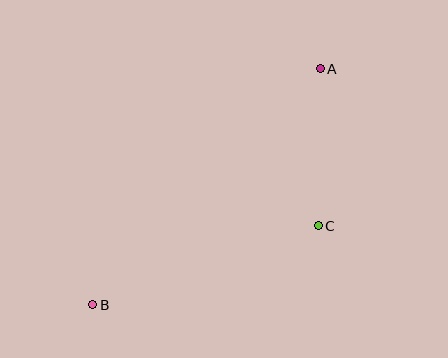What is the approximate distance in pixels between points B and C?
The distance between B and C is approximately 239 pixels.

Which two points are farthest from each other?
Points A and B are farthest from each other.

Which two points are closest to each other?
Points A and C are closest to each other.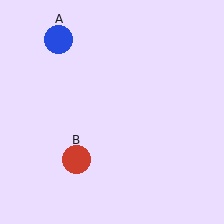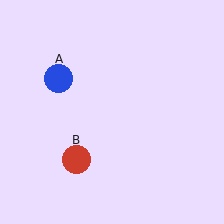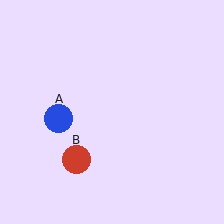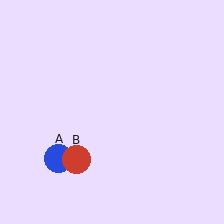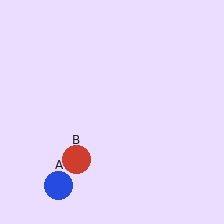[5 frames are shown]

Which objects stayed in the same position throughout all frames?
Red circle (object B) remained stationary.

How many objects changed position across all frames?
1 object changed position: blue circle (object A).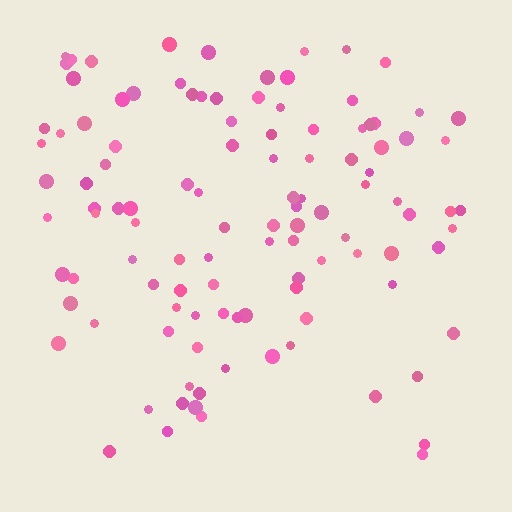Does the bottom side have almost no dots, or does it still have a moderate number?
Still a moderate number, just noticeably fewer than the top.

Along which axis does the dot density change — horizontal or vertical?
Vertical.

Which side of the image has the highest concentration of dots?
The top.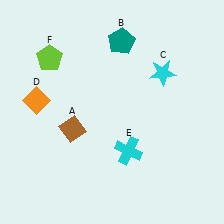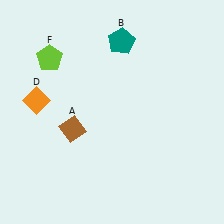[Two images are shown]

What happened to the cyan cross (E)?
The cyan cross (E) was removed in Image 2. It was in the bottom-right area of Image 1.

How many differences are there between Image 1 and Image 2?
There are 2 differences between the two images.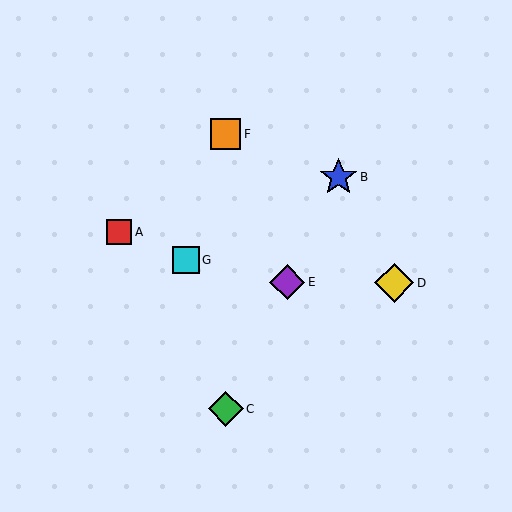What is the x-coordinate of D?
Object D is at x≈394.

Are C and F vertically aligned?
Yes, both are at x≈226.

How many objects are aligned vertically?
2 objects (C, F) are aligned vertically.